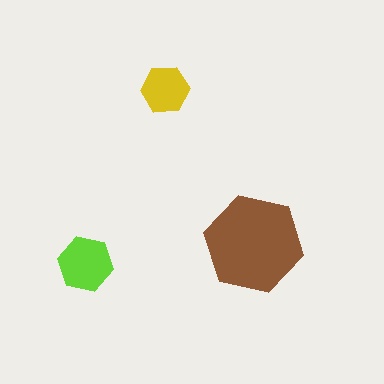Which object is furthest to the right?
The brown hexagon is rightmost.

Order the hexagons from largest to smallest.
the brown one, the lime one, the yellow one.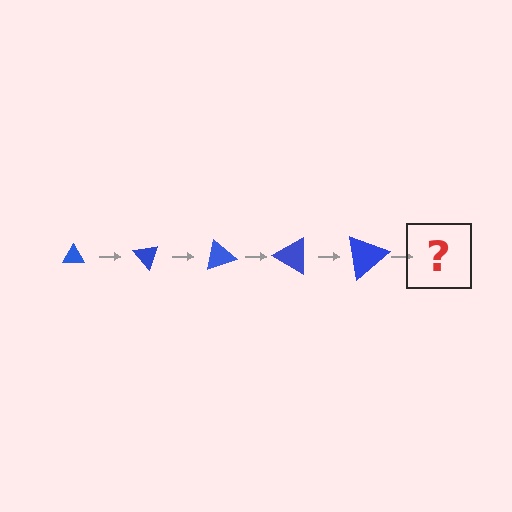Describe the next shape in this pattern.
It should be a triangle, larger than the previous one and rotated 250 degrees from the start.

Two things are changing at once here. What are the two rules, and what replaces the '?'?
The two rules are that the triangle grows larger each step and it rotates 50 degrees each step. The '?' should be a triangle, larger than the previous one and rotated 250 degrees from the start.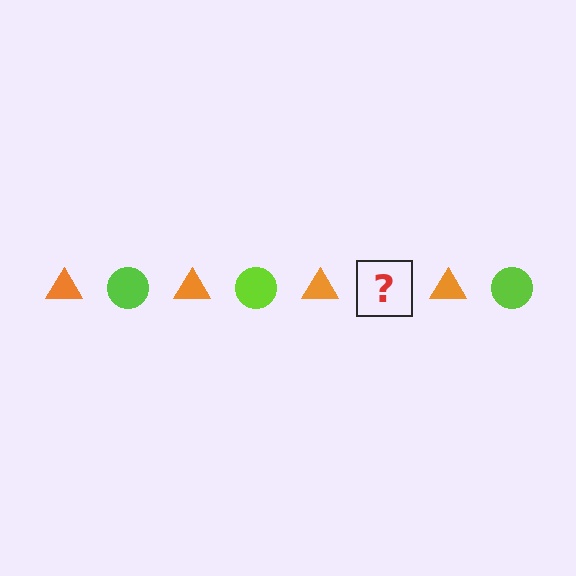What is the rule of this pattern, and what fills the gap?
The rule is that the pattern alternates between orange triangle and lime circle. The gap should be filled with a lime circle.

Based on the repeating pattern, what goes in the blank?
The blank should be a lime circle.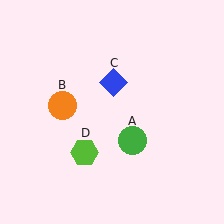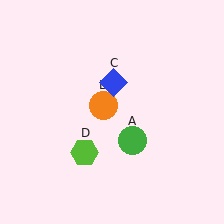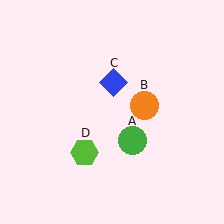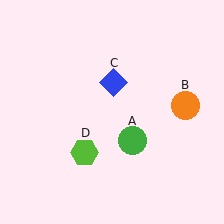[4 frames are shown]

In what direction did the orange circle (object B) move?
The orange circle (object B) moved right.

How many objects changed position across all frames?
1 object changed position: orange circle (object B).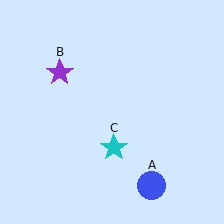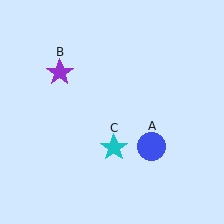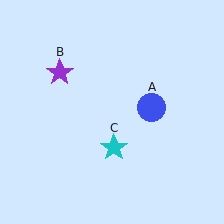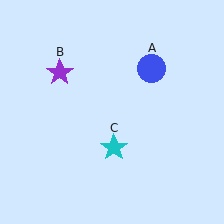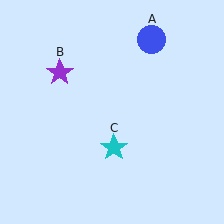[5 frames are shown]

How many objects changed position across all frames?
1 object changed position: blue circle (object A).